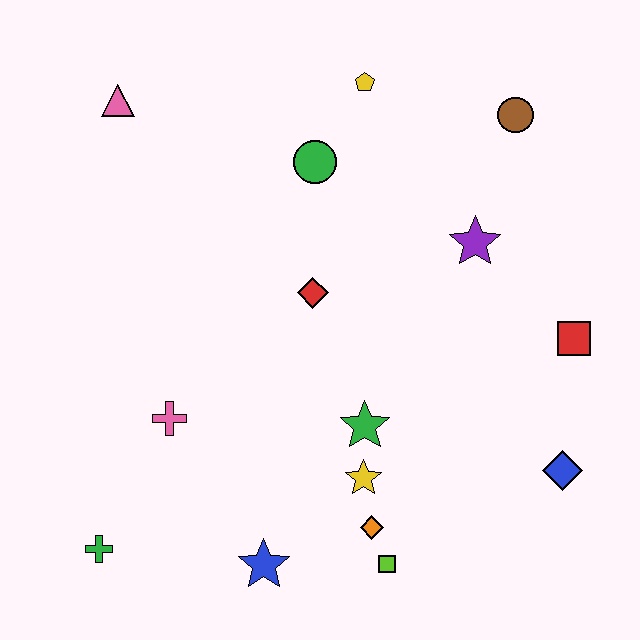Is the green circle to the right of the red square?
No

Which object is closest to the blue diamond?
The red square is closest to the blue diamond.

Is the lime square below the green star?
Yes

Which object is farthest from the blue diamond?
The pink triangle is farthest from the blue diamond.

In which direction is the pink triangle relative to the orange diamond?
The pink triangle is above the orange diamond.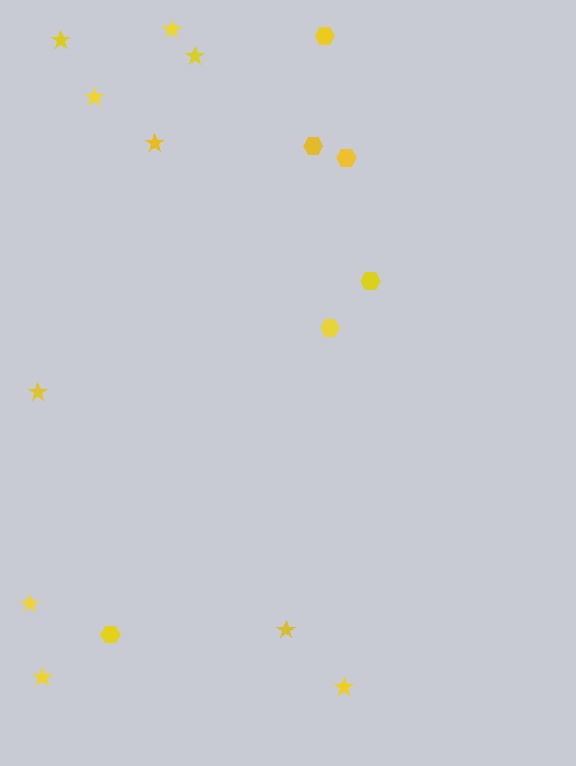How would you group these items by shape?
There are 2 groups: one group of hexagons (6) and one group of stars (10).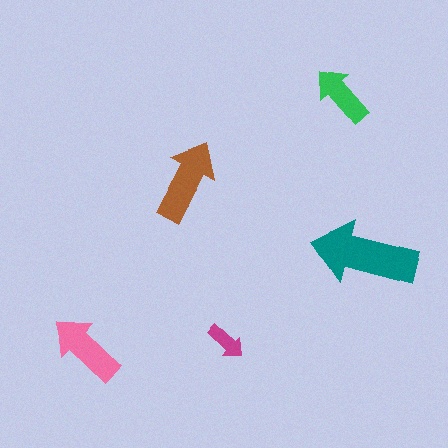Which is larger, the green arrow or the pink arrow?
The pink one.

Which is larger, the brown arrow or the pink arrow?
The brown one.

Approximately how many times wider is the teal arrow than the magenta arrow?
About 2.5 times wider.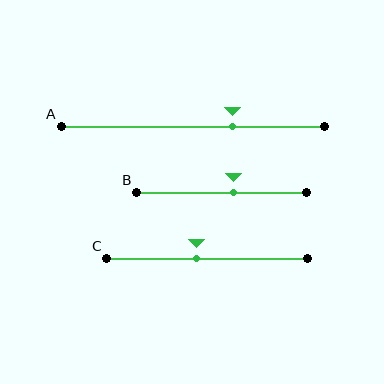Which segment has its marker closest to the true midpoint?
Segment C has its marker closest to the true midpoint.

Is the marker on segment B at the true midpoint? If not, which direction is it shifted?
No, the marker on segment B is shifted to the right by about 7% of the segment length.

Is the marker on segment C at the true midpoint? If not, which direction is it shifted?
No, the marker on segment C is shifted to the left by about 5% of the segment length.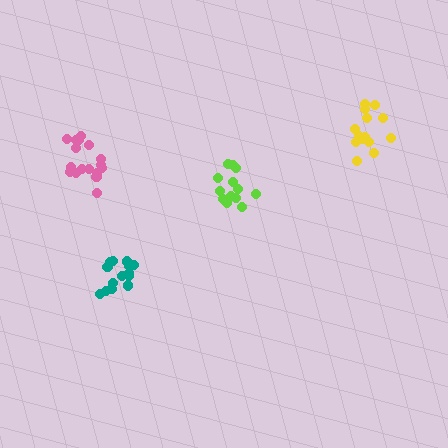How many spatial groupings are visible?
There are 4 spatial groupings.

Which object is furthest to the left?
The pink cluster is leftmost.